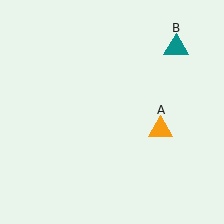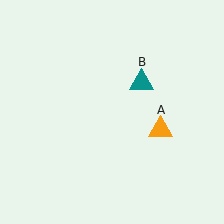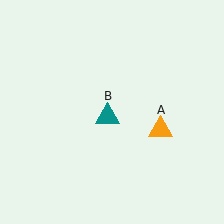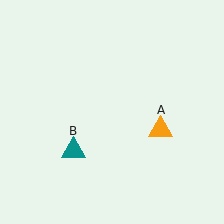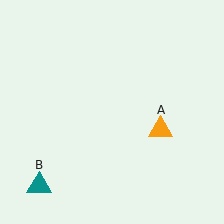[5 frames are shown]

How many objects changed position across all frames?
1 object changed position: teal triangle (object B).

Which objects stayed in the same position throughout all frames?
Orange triangle (object A) remained stationary.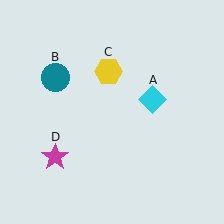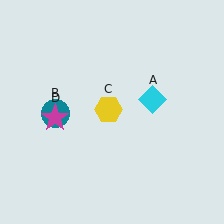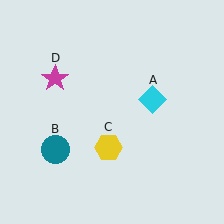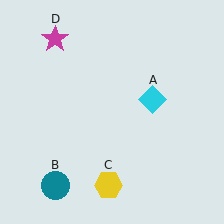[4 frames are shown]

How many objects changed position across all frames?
3 objects changed position: teal circle (object B), yellow hexagon (object C), magenta star (object D).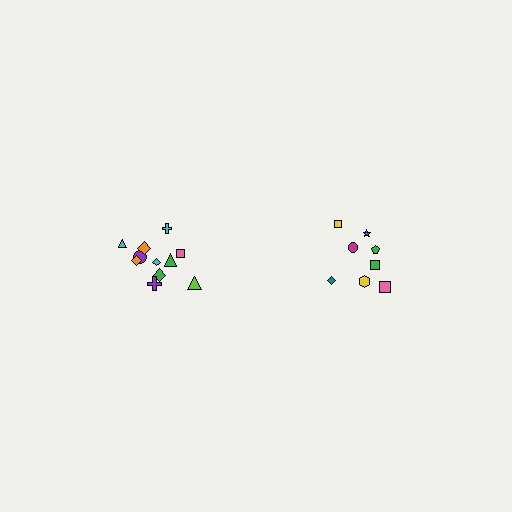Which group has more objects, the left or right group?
The left group.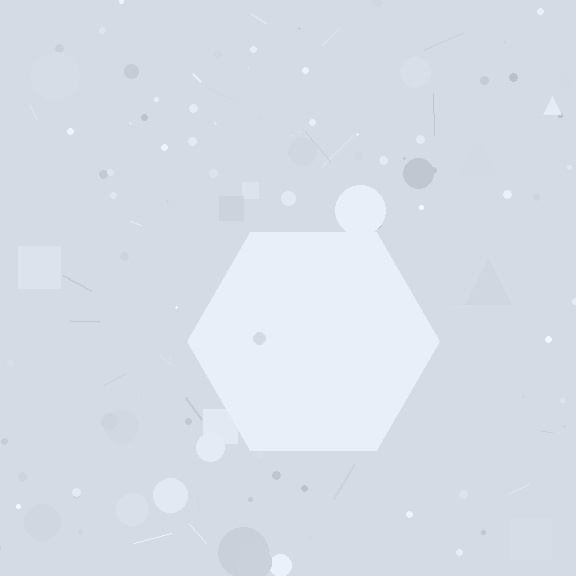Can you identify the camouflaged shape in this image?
The camouflaged shape is a hexagon.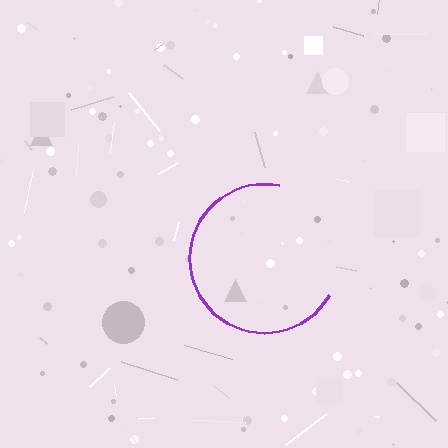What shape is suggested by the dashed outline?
The dashed outline suggests a circle.